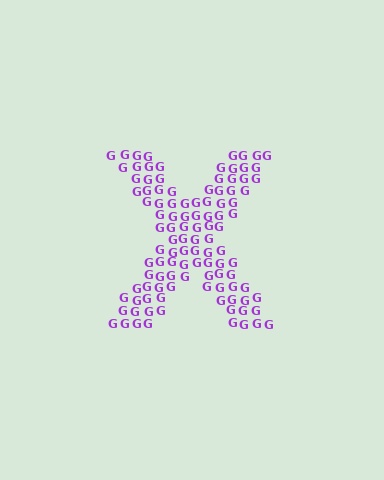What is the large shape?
The large shape is the letter X.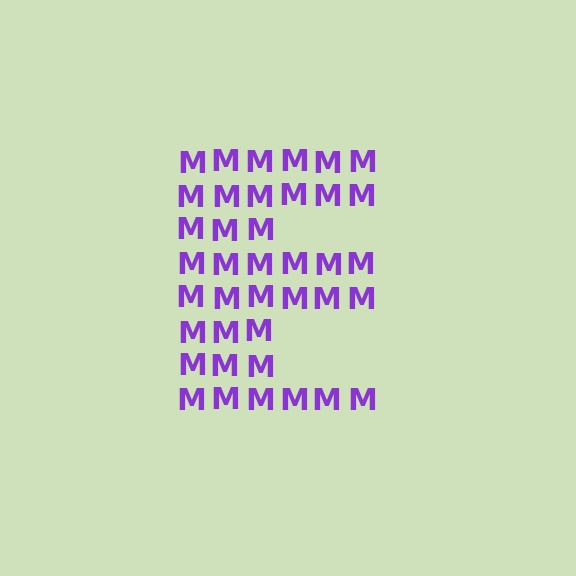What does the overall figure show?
The overall figure shows the letter E.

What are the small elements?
The small elements are letter M's.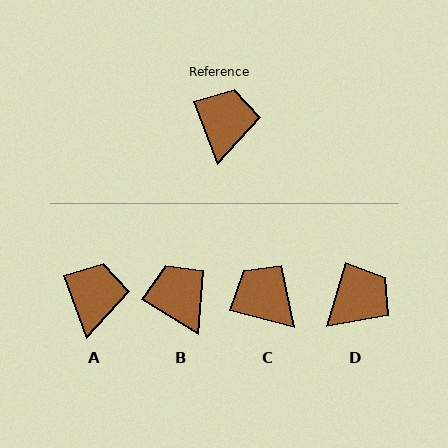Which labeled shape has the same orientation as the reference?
A.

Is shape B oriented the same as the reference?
No, it is off by about 38 degrees.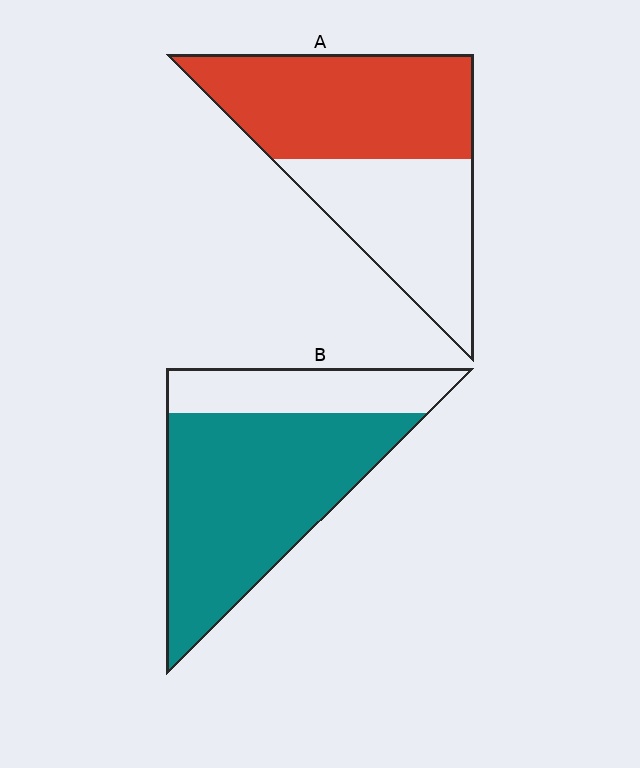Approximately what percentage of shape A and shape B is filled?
A is approximately 55% and B is approximately 75%.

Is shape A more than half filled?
Yes.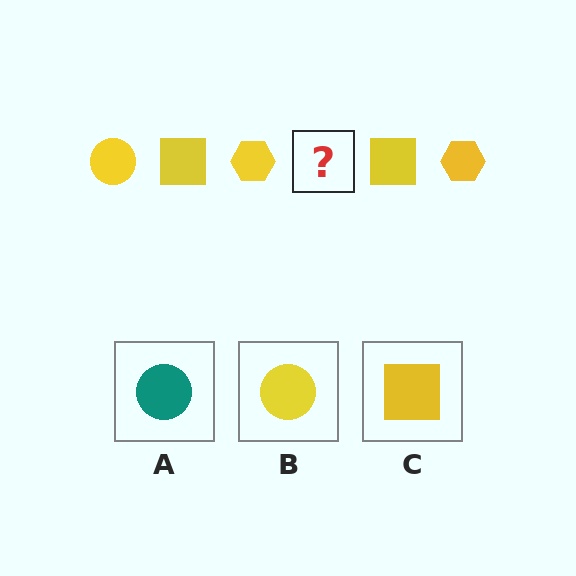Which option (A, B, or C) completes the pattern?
B.